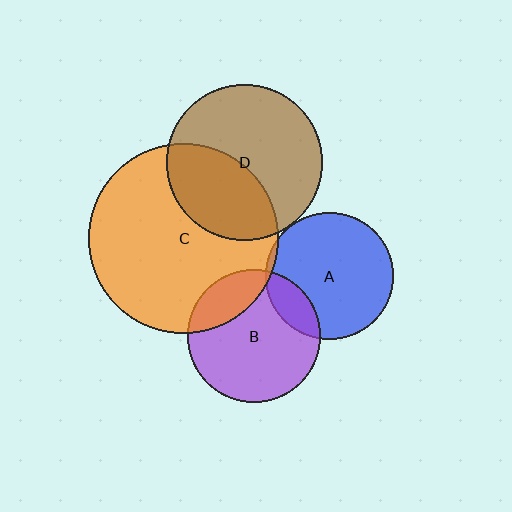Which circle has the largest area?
Circle C (orange).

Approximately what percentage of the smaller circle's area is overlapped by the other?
Approximately 15%.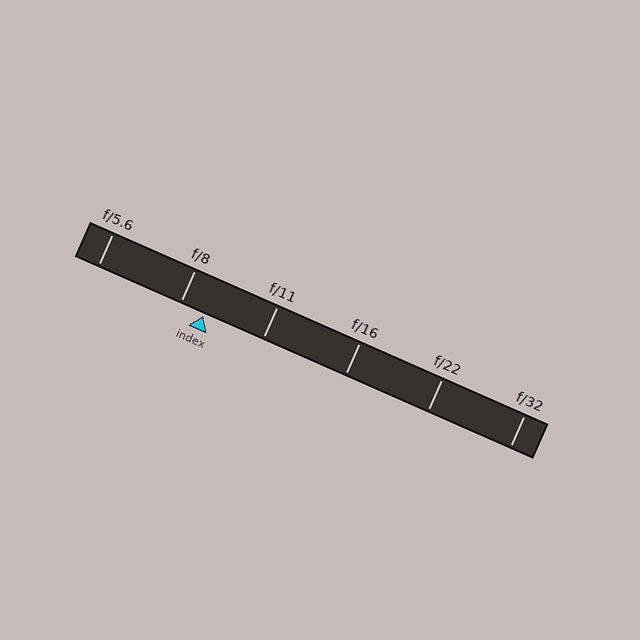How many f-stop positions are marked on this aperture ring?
There are 6 f-stop positions marked.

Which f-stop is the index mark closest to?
The index mark is closest to f/8.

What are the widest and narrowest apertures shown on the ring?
The widest aperture shown is f/5.6 and the narrowest is f/32.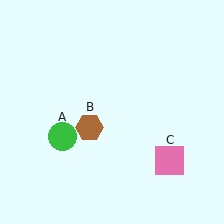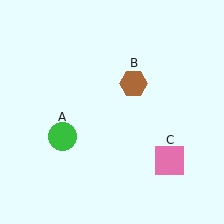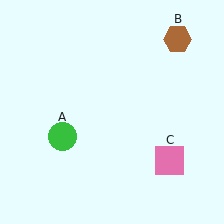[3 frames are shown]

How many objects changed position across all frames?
1 object changed position: brown hexagon (object B).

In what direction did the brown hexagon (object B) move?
The brown hexagon (object B) moved up and to the right.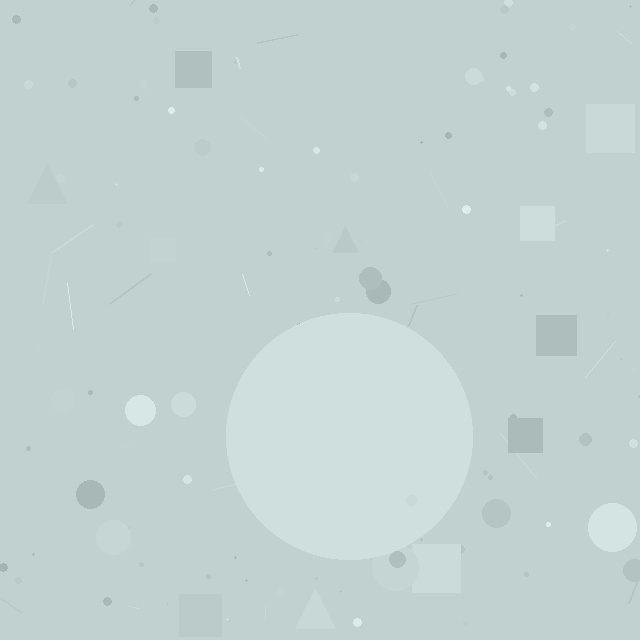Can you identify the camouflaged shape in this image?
The camouflaged shape is a circle.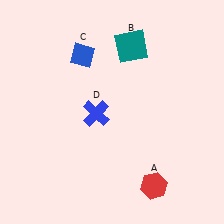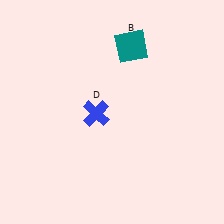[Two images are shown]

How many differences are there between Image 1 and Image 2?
There are 2 differences between the two images.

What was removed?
The red hexagon (A), the blue diamond (C) were removed in Image 2.